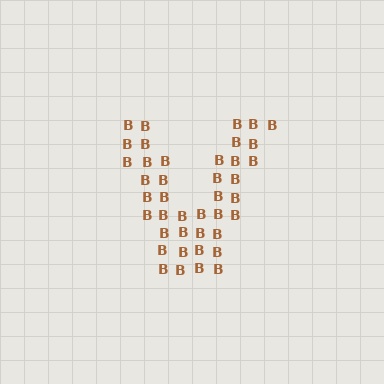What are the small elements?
The small elements are letter B's.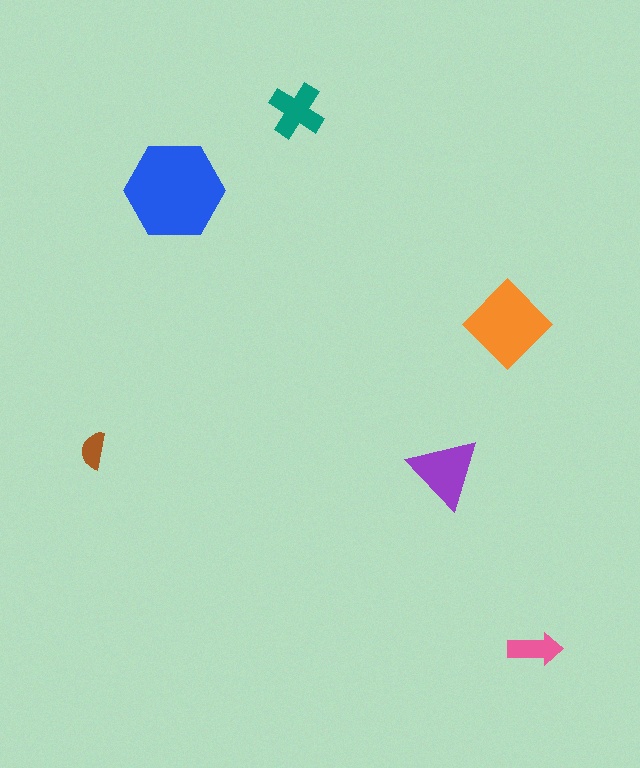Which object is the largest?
The blue hexagon.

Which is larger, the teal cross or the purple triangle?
The purple triangle.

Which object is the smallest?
The brown semicircle.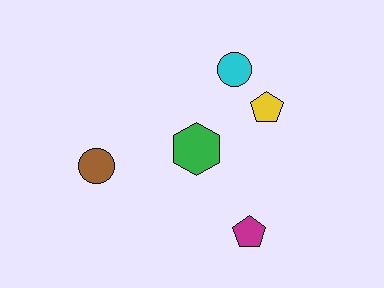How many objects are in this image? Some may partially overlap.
There are 5 objects.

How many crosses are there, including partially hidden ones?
There are no crosses.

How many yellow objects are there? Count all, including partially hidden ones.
There is 1 yellow object.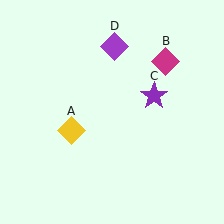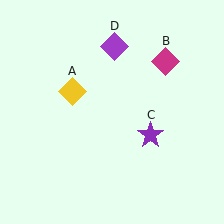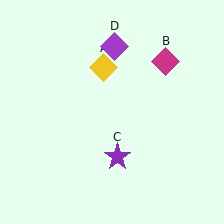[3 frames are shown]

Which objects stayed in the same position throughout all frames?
Magenta diamond (object B) and purple diamond (object D) remained stationary.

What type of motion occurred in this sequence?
The yellow diamond (object A), purple star (object C) rotated clockwise around the center of the scene.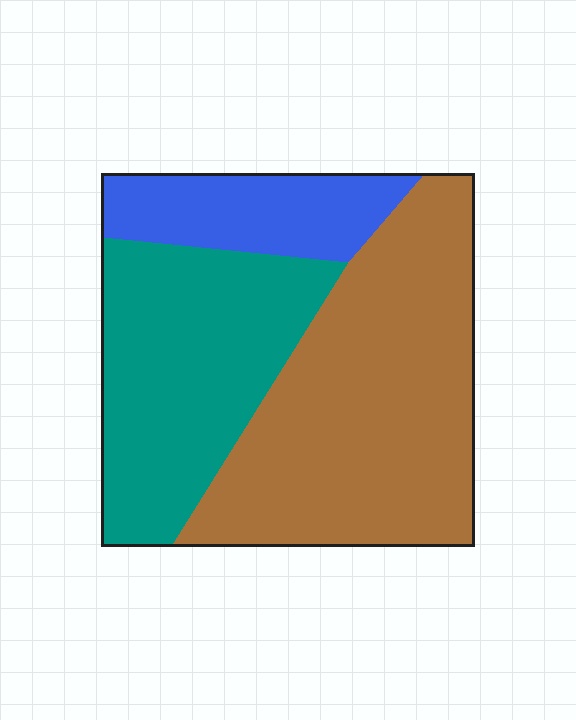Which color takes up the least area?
Blue, at roughly 15%.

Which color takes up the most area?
Brown, at roughly 50%.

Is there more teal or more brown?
Brown.